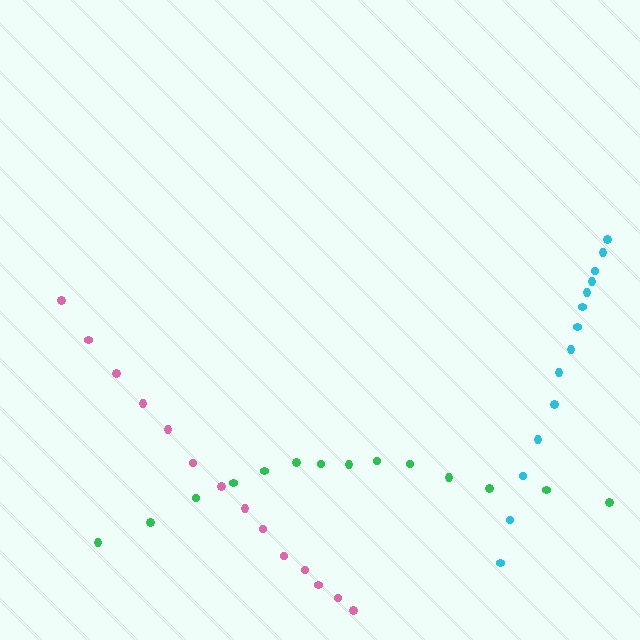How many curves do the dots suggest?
There are 3 distinct paths.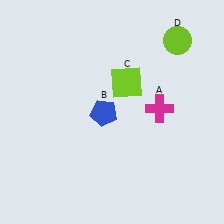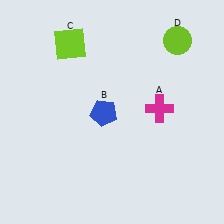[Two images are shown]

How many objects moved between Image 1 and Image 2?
1 object moved between the two images.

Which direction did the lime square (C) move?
The lime square (C) moved left.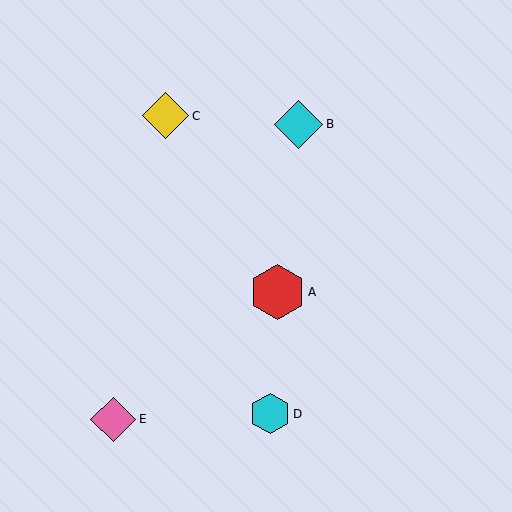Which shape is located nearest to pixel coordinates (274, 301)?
The red hexagon (labeled A) at (277, 292) is nearest to that location.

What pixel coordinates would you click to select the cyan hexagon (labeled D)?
Click at (270, 414) to select the cyan hexagon D.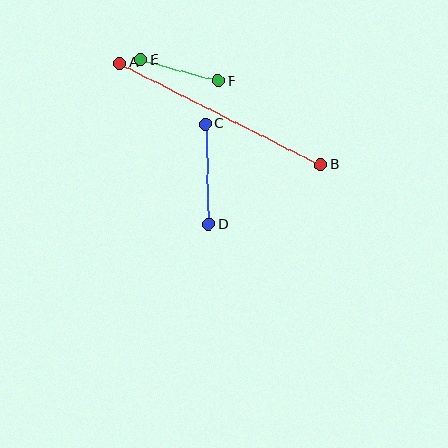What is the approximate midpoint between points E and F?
The midpoint is at approximately (180, 70) pixels.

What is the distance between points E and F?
The distance is approximately 81 pixels.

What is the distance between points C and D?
The distance is approximately 101 pixels.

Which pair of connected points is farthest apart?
Points A and B are farthest apart.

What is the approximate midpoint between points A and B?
The midpoint is at approximately (220, 114) pixels.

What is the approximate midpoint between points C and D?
The midpoint is at approximately (207, 174) pixels.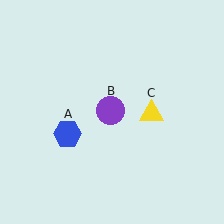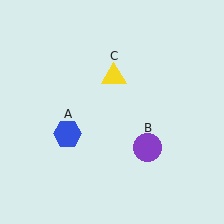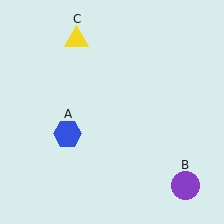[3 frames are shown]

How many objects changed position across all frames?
2 objects changed position: purple circle (object B), yellow triangle (object C).